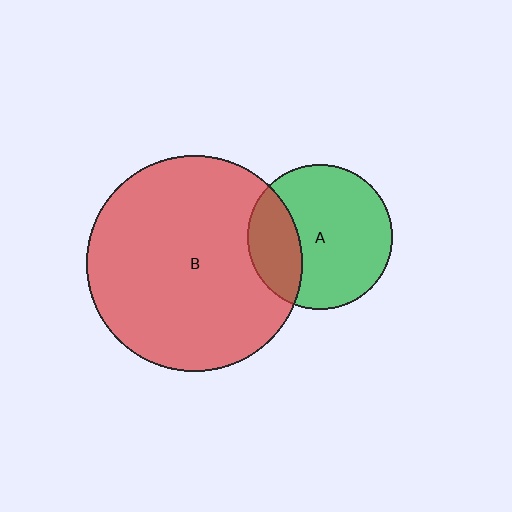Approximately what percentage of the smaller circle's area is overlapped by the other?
Approximately 25%.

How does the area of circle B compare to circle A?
Approximately 2.2 times.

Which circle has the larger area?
Circle B (red).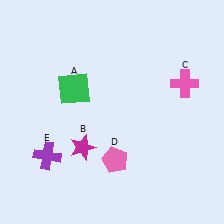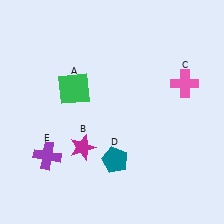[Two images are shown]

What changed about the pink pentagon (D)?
In Image 1, D is pink. In Image 2, it changed to teal.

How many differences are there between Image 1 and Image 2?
There is 1 difference between the two images.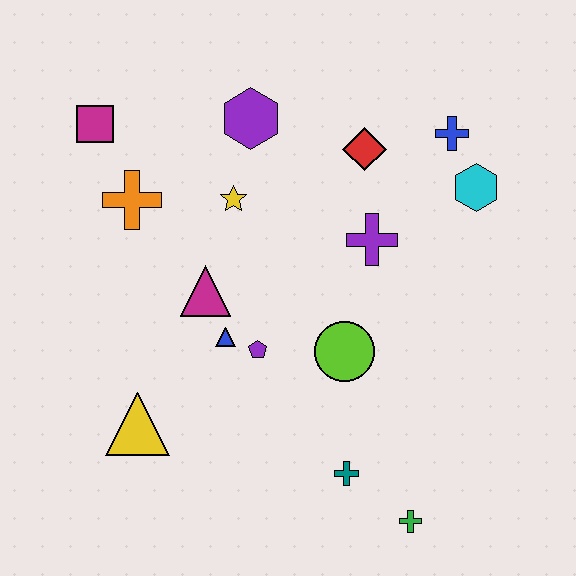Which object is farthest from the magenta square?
The green cross is farthest from the magenta square.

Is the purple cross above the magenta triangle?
Yes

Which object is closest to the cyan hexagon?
The blue cross is closest to the cyan hexagon.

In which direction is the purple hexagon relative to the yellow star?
The purple hexagon is above the yellow star.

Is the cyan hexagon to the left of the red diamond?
No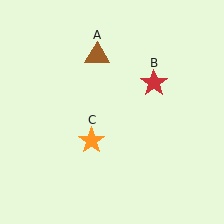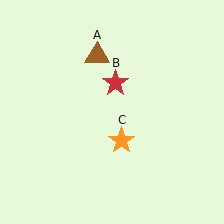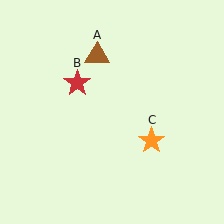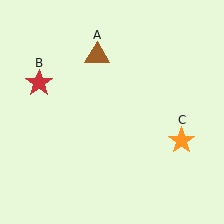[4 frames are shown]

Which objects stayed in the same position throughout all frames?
Brown triangle (object A) remained stationary.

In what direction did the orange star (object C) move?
The orange star (object C) moved right.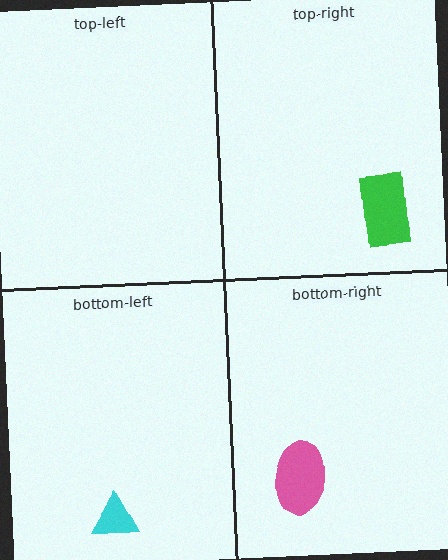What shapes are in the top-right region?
The green rectangle.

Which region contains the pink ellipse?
The bottom-right region.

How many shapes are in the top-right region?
1.